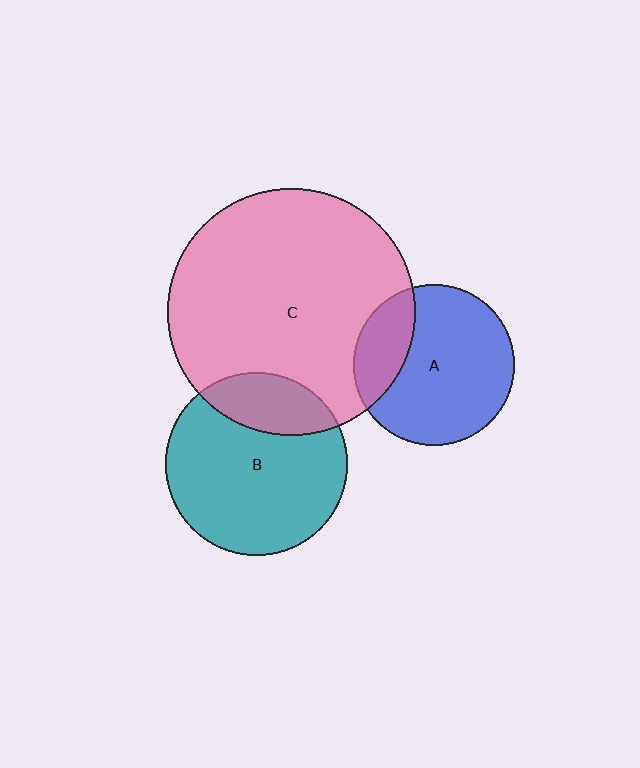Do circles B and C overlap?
Yes.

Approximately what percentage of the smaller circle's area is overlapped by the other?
Approximately 25%.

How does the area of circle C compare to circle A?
Approximately 2.4 times.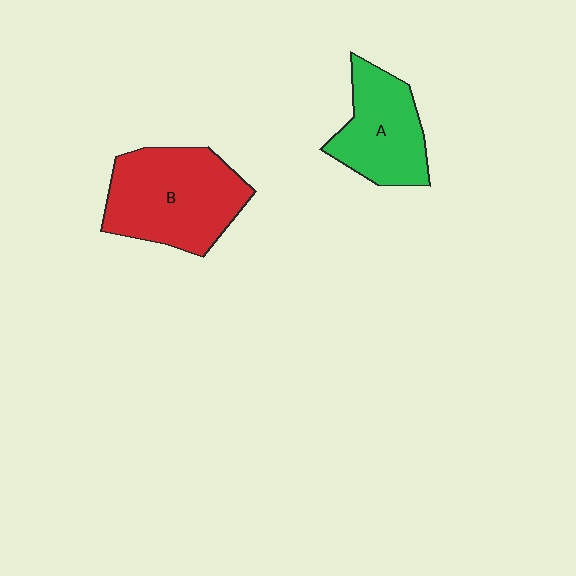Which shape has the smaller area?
Shape A (green).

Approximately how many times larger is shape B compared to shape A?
Approximately 1.4 times.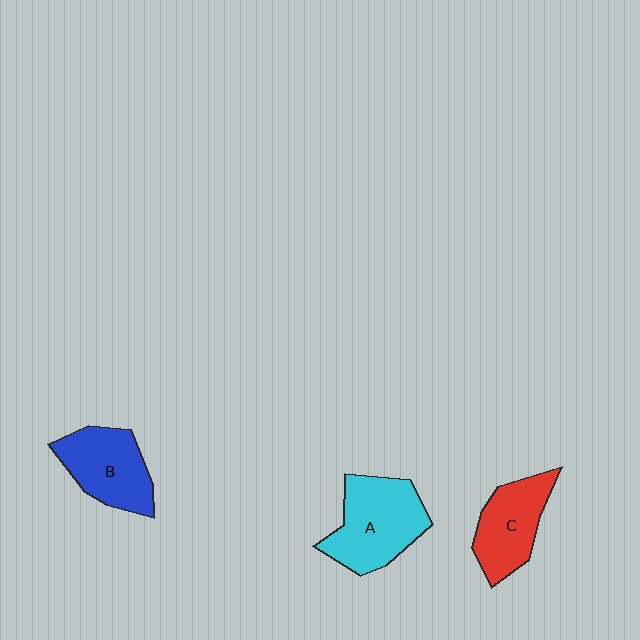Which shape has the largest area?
Shape A (cyan).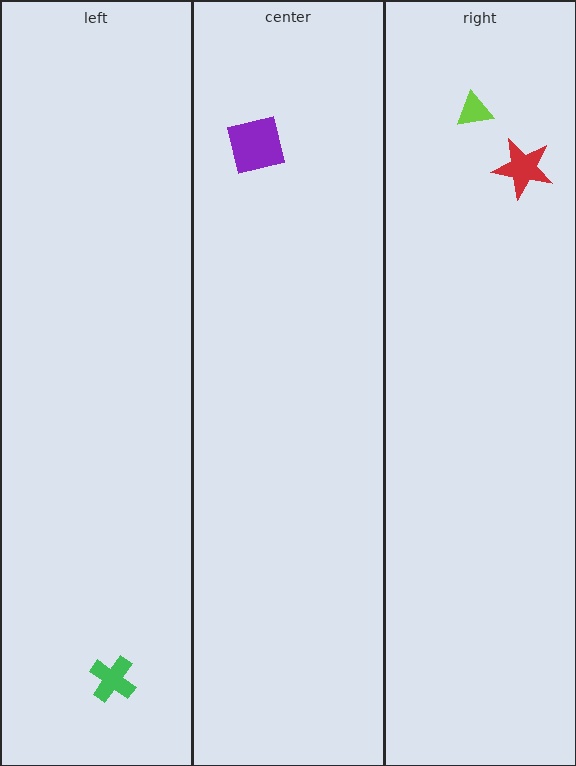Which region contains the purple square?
The center region.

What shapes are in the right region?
The lime triangle, the red star.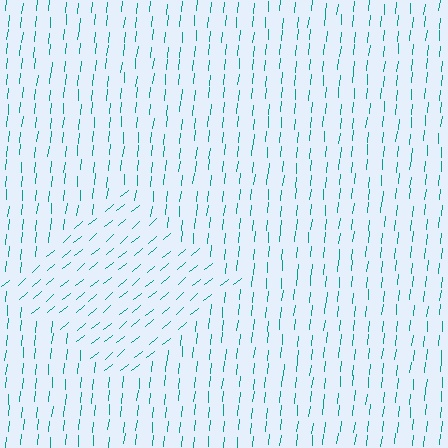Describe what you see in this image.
The image is filled with small teal line segments. A diamond region in the image has lines oriented differently from the surrounding lines, creating a visible texture boundary.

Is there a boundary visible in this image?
Yes, there is a texture boundary formed by a change in line orientation.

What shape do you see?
I see a diamond.